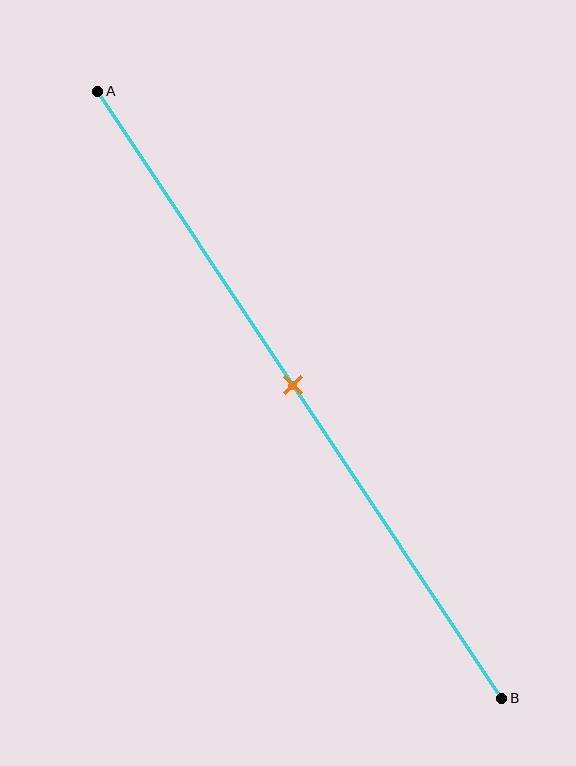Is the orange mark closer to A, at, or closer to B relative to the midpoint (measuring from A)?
The orange mark is approximately at the midpoint of segment AB.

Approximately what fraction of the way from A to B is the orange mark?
The orange mark is approximately 50% of the way from A to B.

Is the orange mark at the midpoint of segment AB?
Yes, the mark is approximately at the midpoint.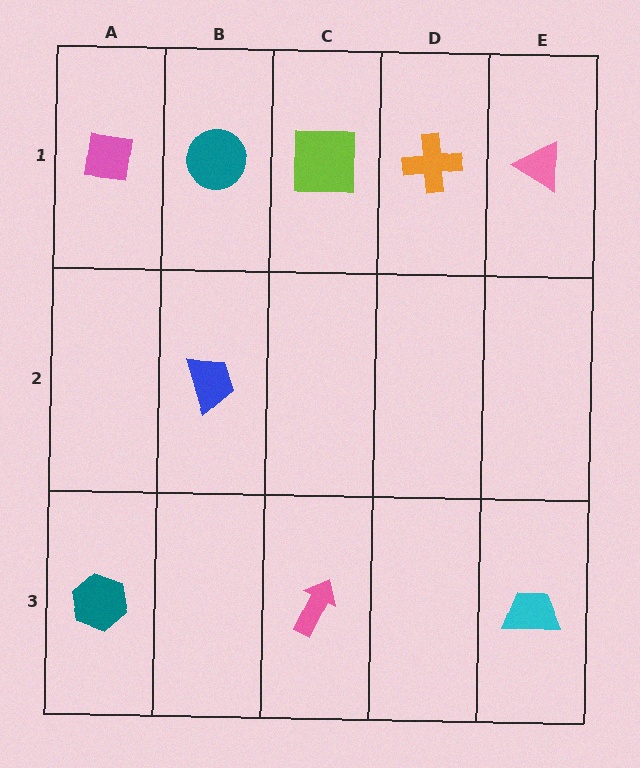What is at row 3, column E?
A cyan trapezoid.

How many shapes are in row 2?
1 shape.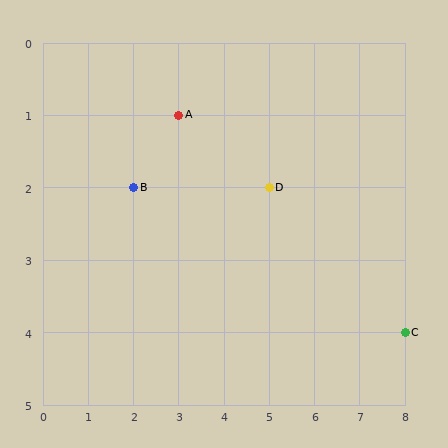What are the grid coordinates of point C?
Point C is at grid coordinates (8, 4).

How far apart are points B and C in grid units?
Points B and C are 6 columns and 2 rows apart (about 6.3 grid units diagonally).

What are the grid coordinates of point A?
Point A is at grid coordinates (3, 1).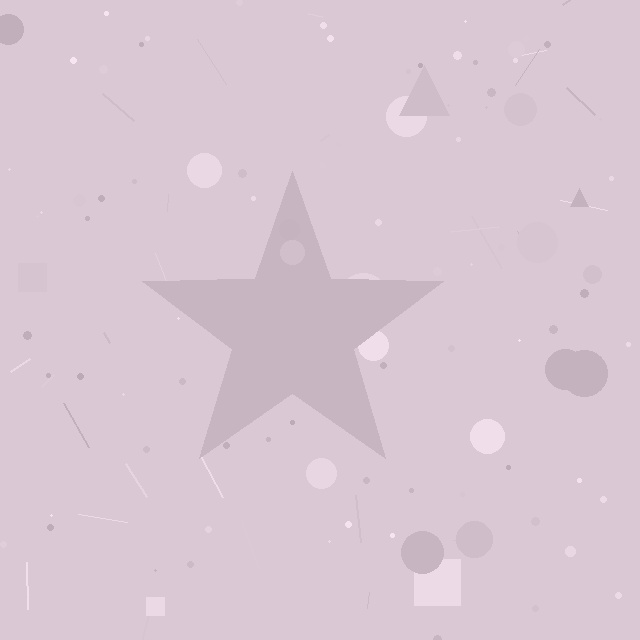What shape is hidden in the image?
A star is hidden in the image.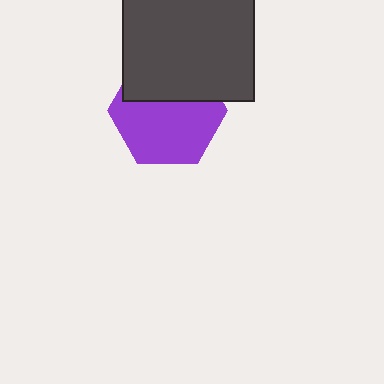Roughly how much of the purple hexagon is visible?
About half of it is visible (roughly 62%).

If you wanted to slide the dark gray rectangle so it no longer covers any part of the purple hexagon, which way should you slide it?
Slide it up — that is the most direct way to separate the two shapes.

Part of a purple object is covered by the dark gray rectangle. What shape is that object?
It is a hexagon.